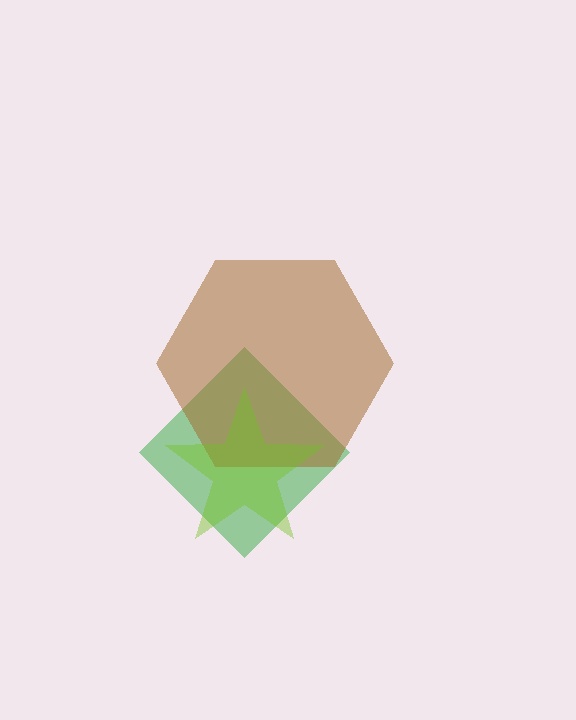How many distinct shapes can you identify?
There are 3 distinct shapes: a green diamond, a brown hexagon, a lime star.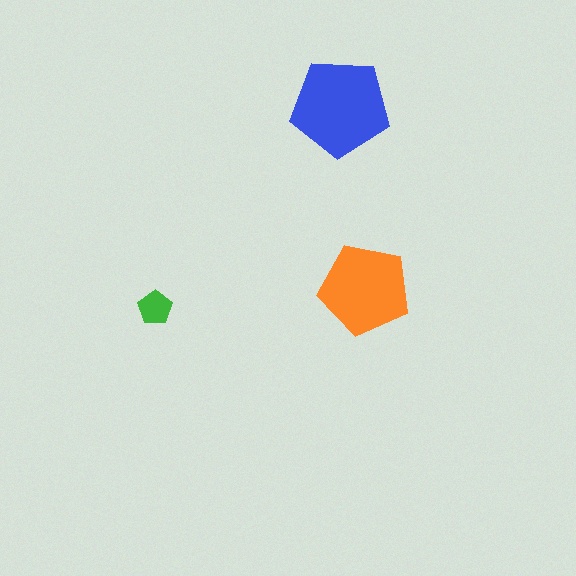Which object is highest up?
The blue pentagon is topmost.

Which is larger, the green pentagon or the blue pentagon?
The blue one.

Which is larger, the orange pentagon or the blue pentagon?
The blue one.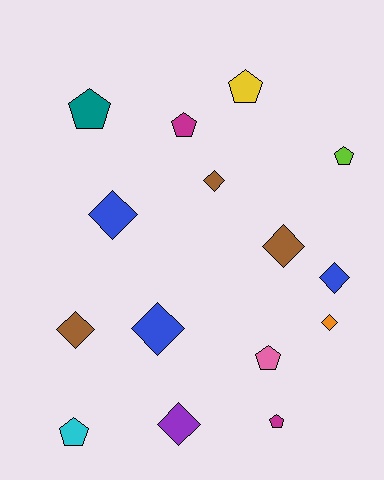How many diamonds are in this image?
There are 8 diamonds.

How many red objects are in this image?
There are no red objects.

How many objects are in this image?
There are 15 objects.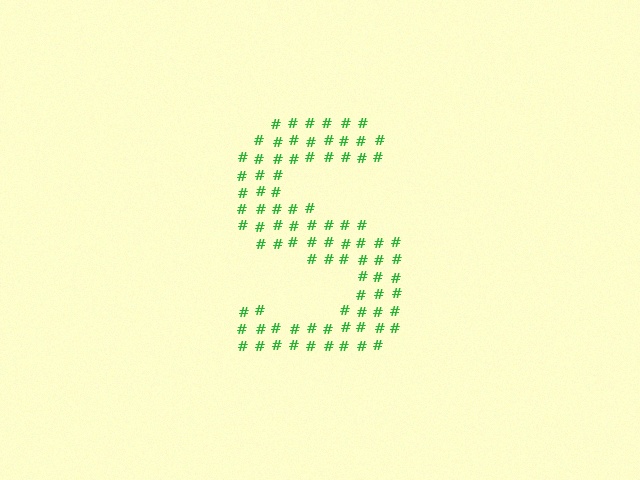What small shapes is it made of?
It is made of small hash symbols.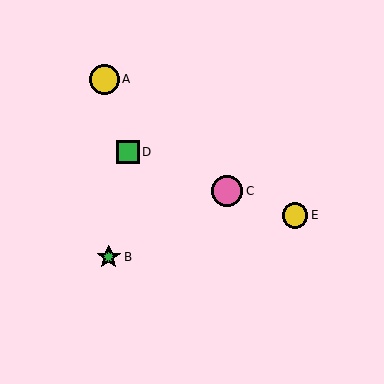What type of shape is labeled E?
Shape E is a yellow circle.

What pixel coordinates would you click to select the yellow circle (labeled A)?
Click at (104, 79) to select the yellow circle A.